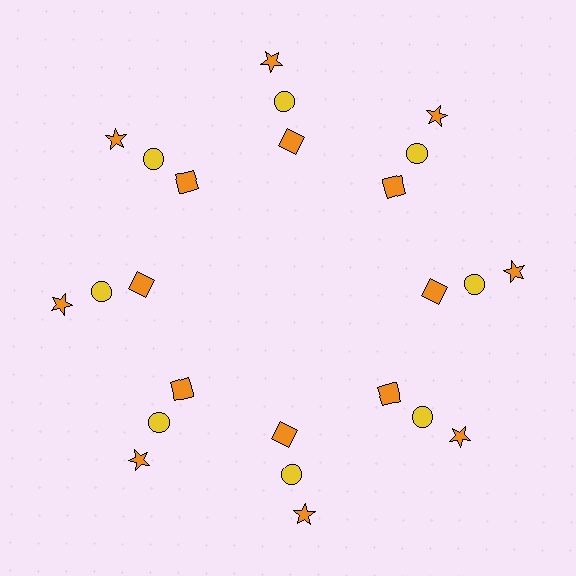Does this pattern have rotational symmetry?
Yes, this pattern has 8-fold rotational symmetry. It looks the same after rotating 45 degrees around the center.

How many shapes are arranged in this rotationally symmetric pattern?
There are 24 shapes, arranged in 8 groups of 3.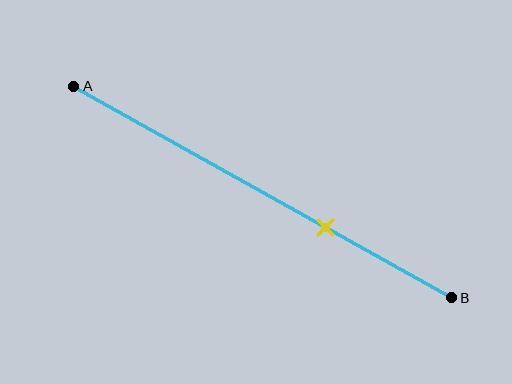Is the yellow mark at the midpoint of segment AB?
No, the mark is at about 65% from A, not at the 50% midpoint.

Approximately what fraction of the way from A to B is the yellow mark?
The yellow mark is approximately 65% of the way from A to B.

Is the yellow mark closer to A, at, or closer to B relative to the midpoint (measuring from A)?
The yellow mark is closer to point B than the midpoint of segment AB.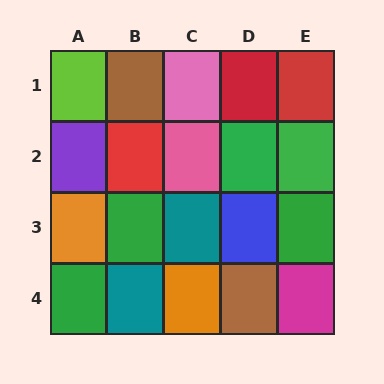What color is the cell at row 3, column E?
Green.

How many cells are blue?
1 cell is blue.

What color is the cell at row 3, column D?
Blue.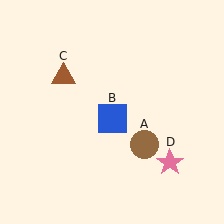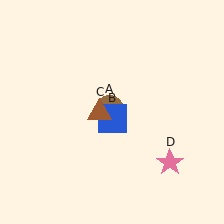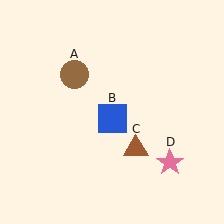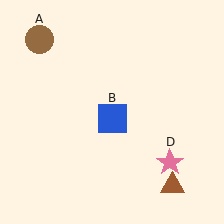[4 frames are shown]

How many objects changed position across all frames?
2 objects changed position: brown circle (object A), brown triangle (object C).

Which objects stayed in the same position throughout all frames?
Blue square (object B) and pink star (object D) remained stationary.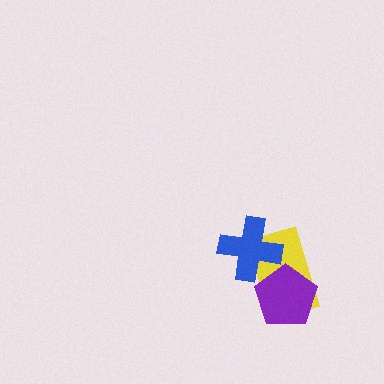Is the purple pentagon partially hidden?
No, no other shape covers it.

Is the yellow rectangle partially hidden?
Yes, it is partially covered by another shape.